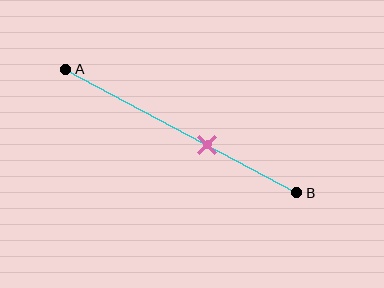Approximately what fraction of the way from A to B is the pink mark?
The pink mark is approximately 60% of the way from A to B.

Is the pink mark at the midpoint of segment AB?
No, the mark is at about 60% from A, not at the 50% midpoint.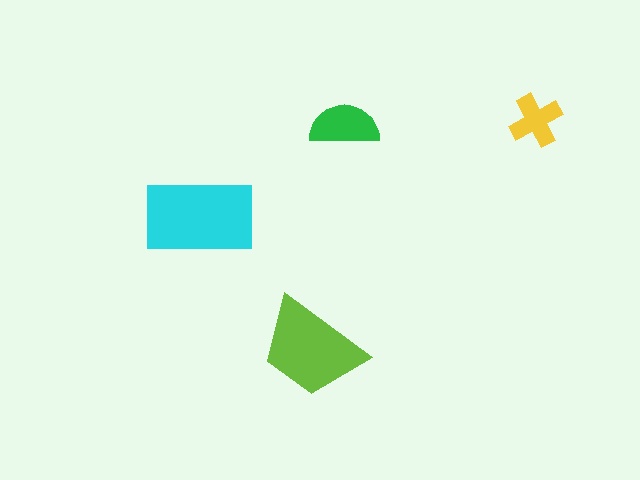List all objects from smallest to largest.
The yellow cross, the green semicircle, the lime trapezoid, the cyan rectangle.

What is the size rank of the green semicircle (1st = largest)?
3rd.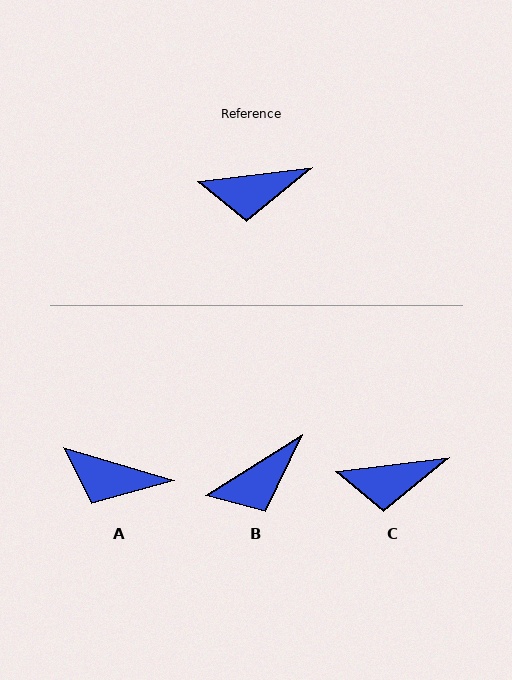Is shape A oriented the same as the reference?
No, it is off by about 24 degrees.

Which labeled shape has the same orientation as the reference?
C.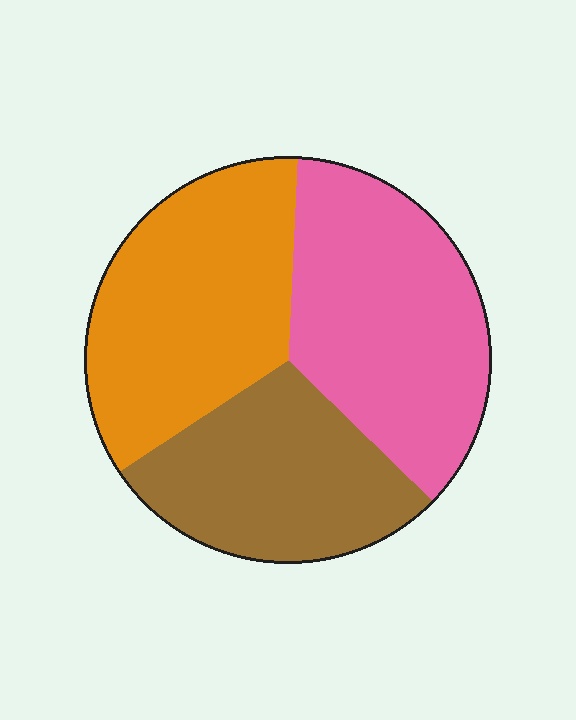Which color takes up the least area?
Brown, at roughly 30%.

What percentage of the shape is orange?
Orange covers 35% of the shape.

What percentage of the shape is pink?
Pink takes up about three eighths (3/8) of the shape.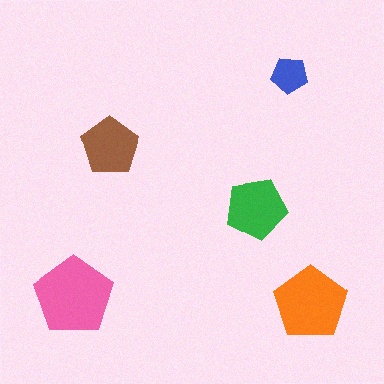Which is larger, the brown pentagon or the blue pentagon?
The brown one.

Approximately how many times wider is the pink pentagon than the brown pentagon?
About 1.5 times wider.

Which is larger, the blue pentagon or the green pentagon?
The green one.